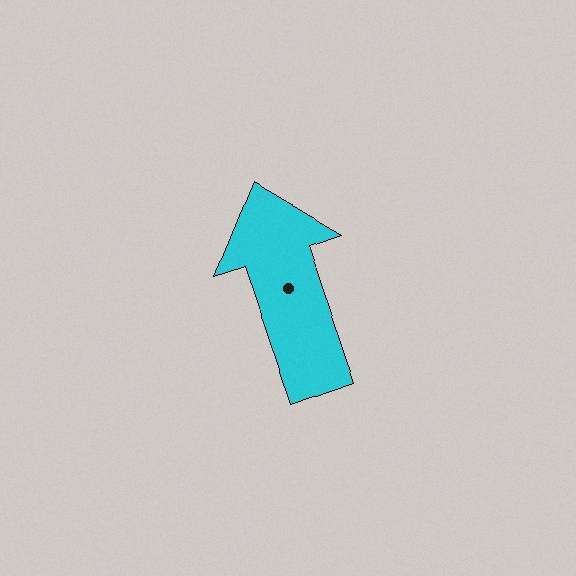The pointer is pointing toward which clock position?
Roughly 11 o'clock.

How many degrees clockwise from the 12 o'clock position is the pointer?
Approximately 341 degrees.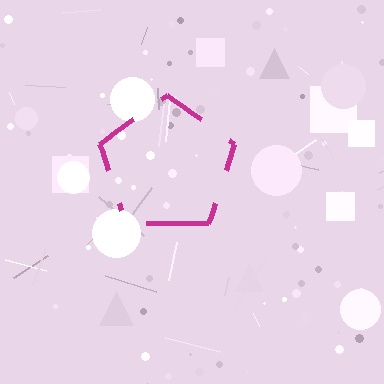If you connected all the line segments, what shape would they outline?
They would outline a pentagon.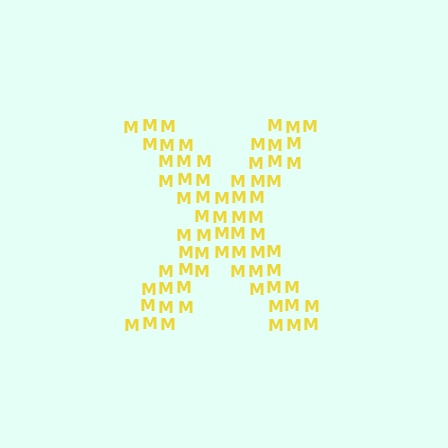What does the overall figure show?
The overall figure shows the letter X.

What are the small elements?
The small elements are letter M's.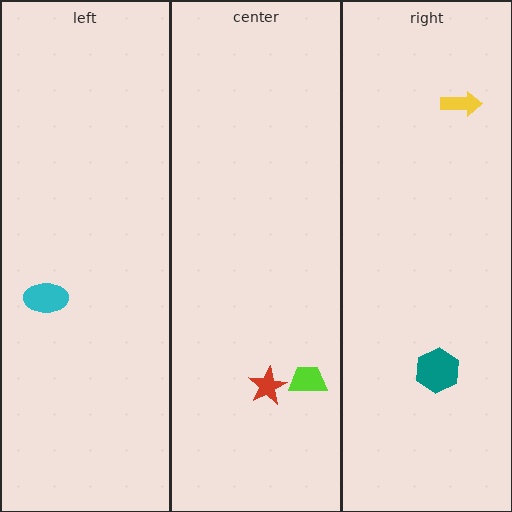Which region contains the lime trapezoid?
The center region.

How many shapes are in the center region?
2.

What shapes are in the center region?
The red star, the lime trapezoid.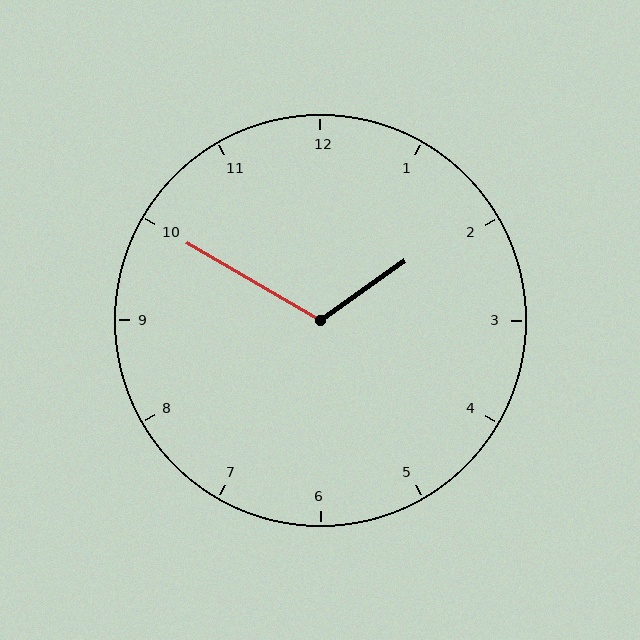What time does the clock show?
1:50.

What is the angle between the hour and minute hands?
Approximately 115 degrees.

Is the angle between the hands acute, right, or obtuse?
It is obtuse.